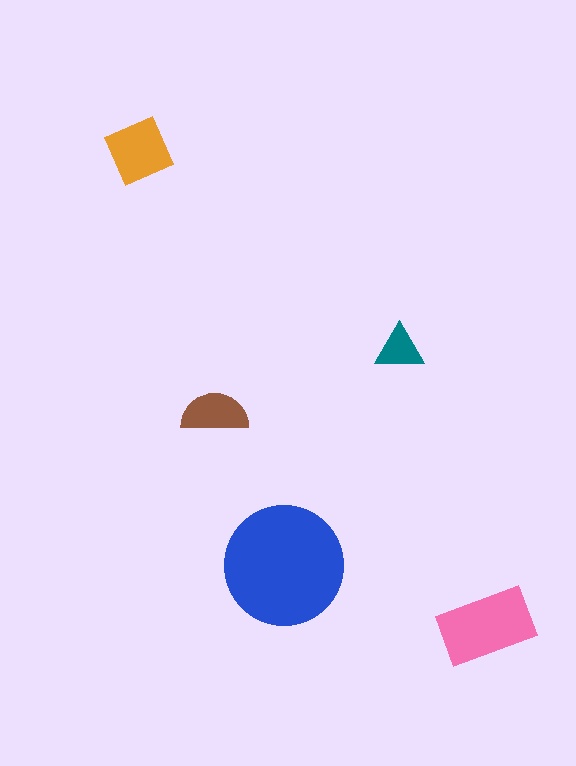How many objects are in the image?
There are 5 objects in the image.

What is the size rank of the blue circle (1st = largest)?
1st.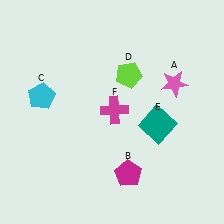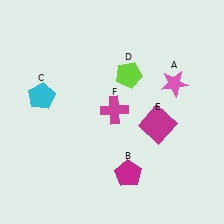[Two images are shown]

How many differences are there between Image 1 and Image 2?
There is 1 difference between the two images.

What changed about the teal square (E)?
In Image 1, E is teal. In Image 2, it changed to magenta.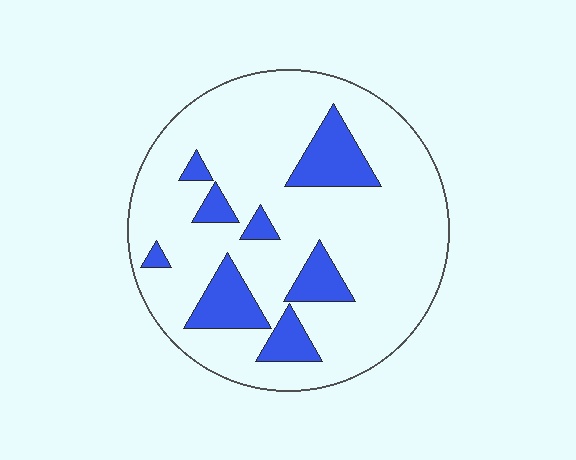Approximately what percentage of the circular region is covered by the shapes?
Approximately 20%.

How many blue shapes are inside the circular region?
8.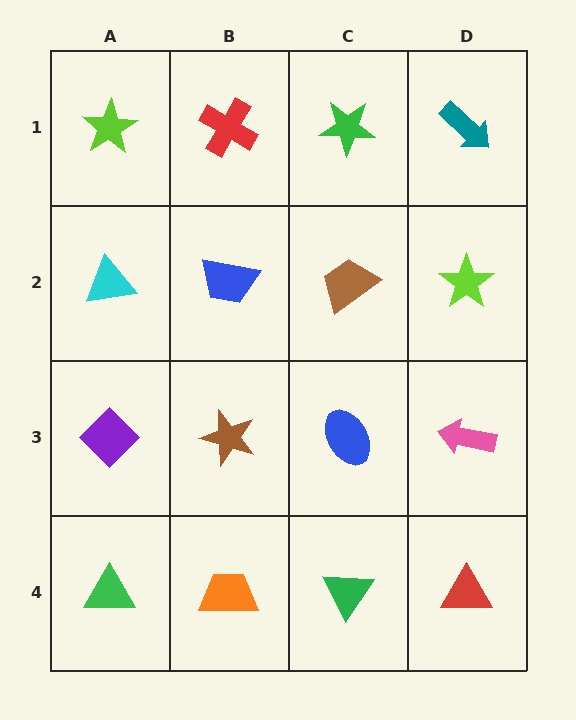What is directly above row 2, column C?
A green star.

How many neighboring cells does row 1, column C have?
3.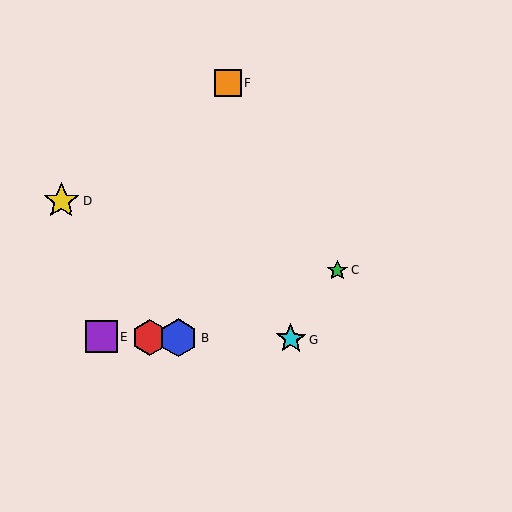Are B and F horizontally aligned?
No, B is at y≈338 and F is at y≈83.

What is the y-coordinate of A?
Object A is at y≈337.